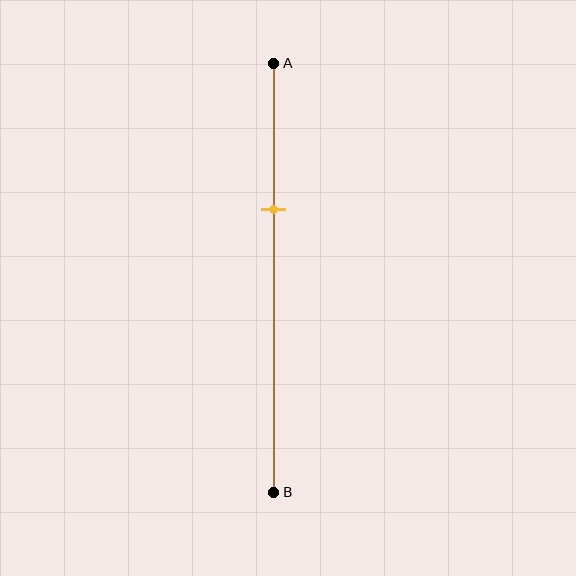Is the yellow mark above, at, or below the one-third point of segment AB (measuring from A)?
The yellow mark is approximately at the one-third point of segment AB.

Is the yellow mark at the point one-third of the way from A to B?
Yes, the mark is approximately at the one-third point.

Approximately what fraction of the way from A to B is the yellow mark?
The yellow mark is approximately 35% of the way from A to B.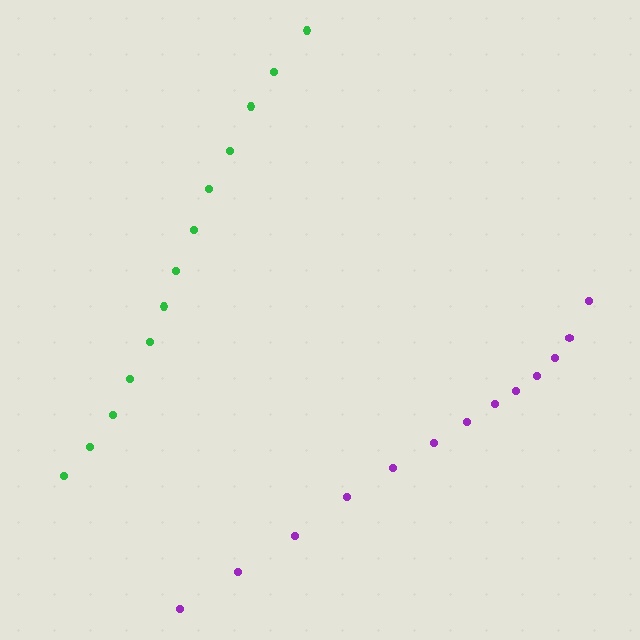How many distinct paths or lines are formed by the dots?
There are 2 distinct paths.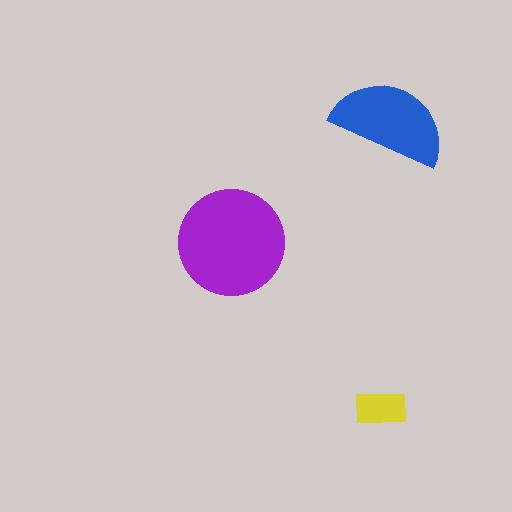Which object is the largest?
The purple circle.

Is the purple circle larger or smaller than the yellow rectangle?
Larger.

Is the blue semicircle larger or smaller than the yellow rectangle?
Larger.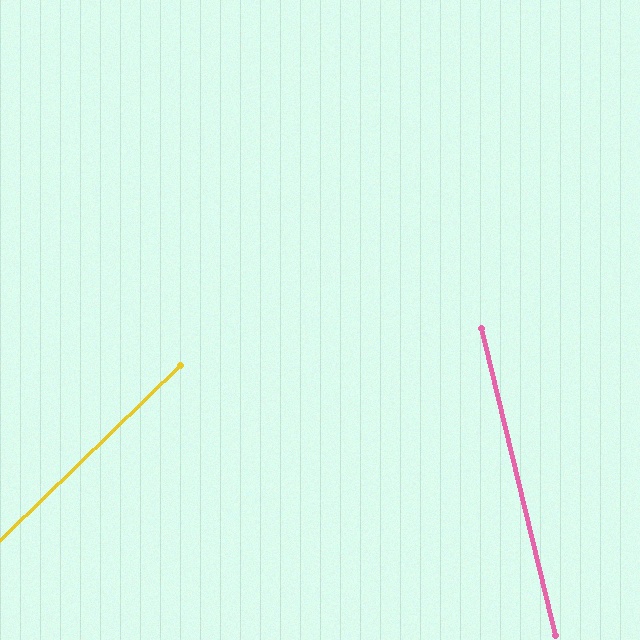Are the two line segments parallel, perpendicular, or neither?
Neither parallel nor perpendicular — they differ by about 59°.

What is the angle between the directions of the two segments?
Approximately 59 degrees.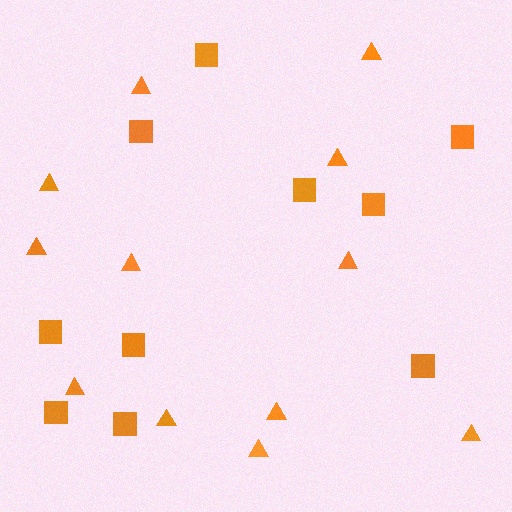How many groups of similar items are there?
There are 2 groups: one group of triangles (12) and one group of squares (10).